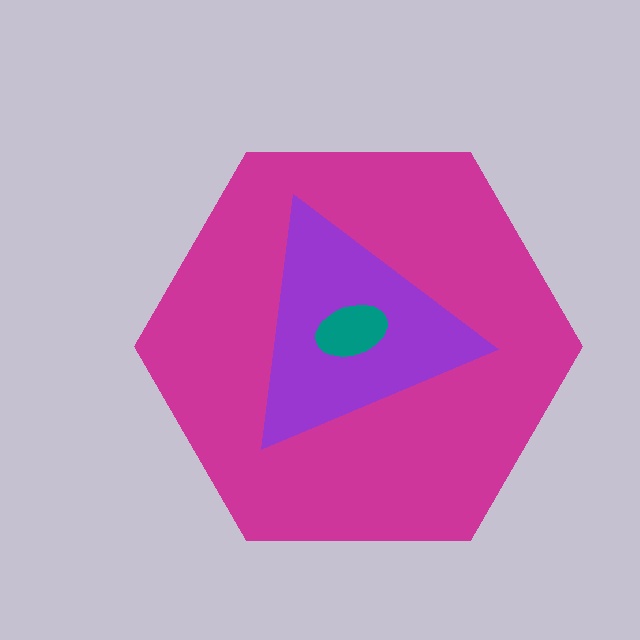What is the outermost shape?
The magenta hexagon.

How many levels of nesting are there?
3.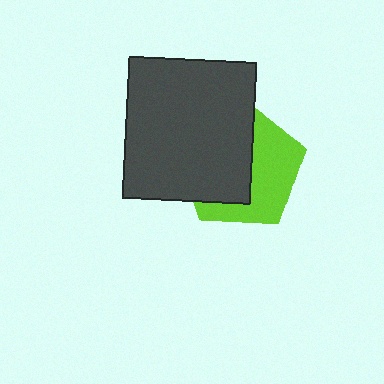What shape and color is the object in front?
The object in front is a dark gray rectangle.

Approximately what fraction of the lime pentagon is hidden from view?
Roughly 53% of the lime pentagon is hidden behind the dark gray rectangle.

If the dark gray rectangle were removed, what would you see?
You would see the complete lime pentagon.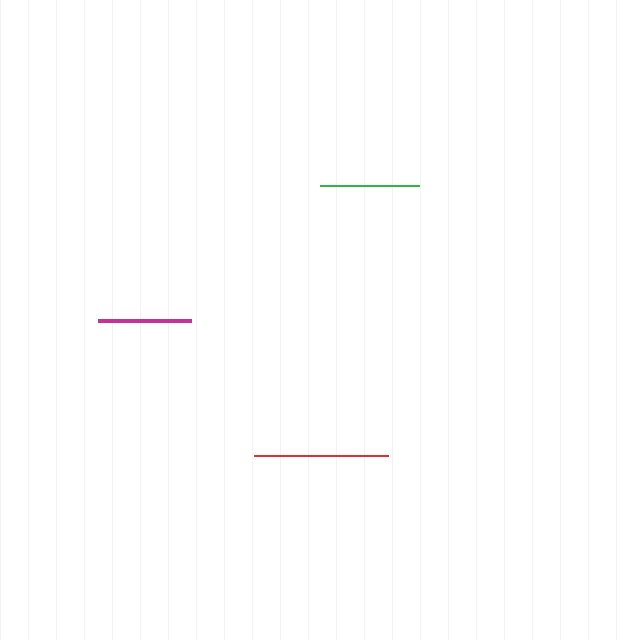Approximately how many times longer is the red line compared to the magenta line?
The red line is approximately 1.5 times the length of the magenta line.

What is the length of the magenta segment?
The magenta segment is approximately 92 pixels long.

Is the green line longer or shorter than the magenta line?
The green line is longer than the magenta line.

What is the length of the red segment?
The red segment is approximately 134 pixels long.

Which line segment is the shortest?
The magenta line is the shortest at approximately 92 pixels.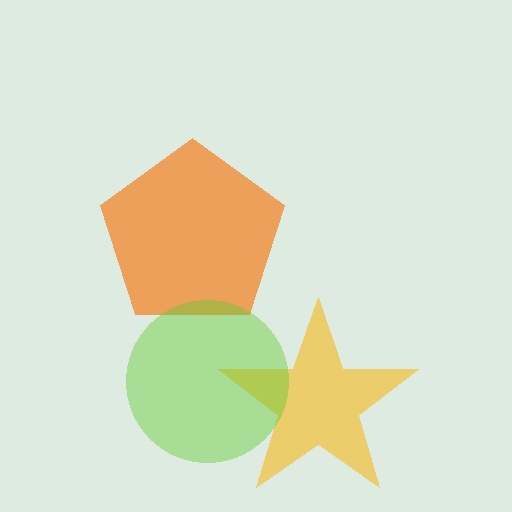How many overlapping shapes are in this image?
There are 3 overlapping shapes in the image.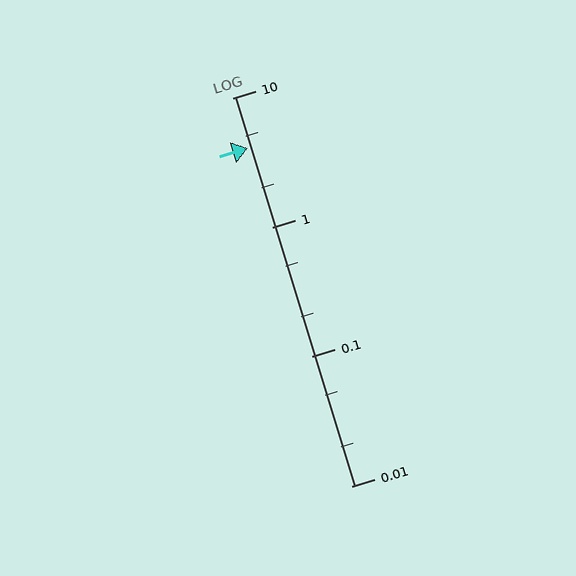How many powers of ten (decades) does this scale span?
The scale spans 3 decades, from 0.01 to 10.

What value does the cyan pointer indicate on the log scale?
The pointer indicates approximately 4.1.